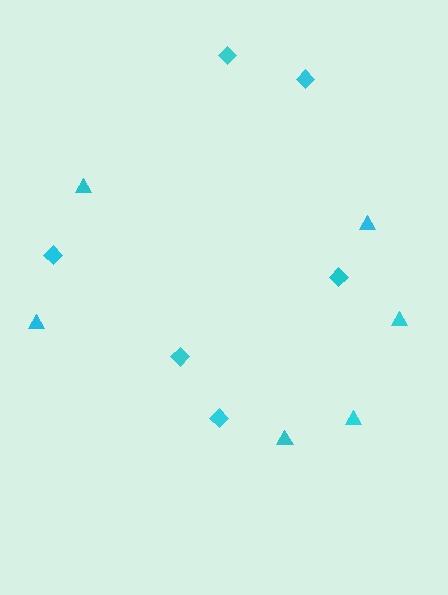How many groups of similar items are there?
There are 2 groups: one group of triangles (6) and one group of diamonds (6).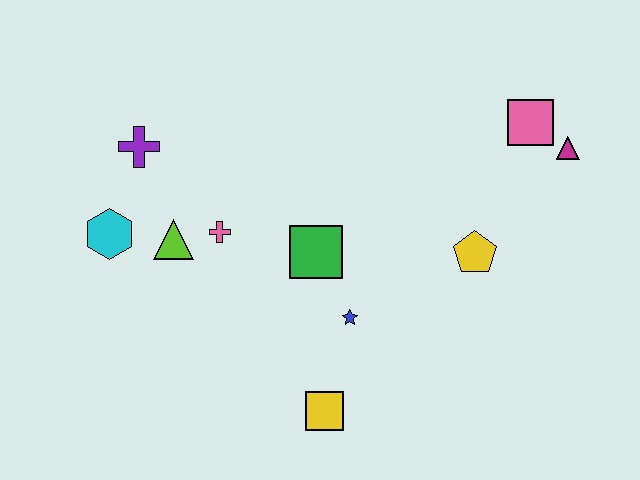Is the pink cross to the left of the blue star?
Yes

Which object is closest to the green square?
The blue star is closest to the green square.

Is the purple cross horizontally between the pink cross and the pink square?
No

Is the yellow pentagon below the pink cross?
Yes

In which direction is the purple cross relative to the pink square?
The purple cross is to the left of the pink square.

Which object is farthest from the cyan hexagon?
The magenta triangle is farthest from the cyan hexagon.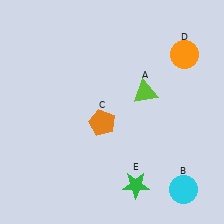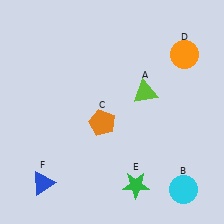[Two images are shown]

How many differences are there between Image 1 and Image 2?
There is 1 difference between the two images.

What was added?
A blue triangle (F) was added in Image 2.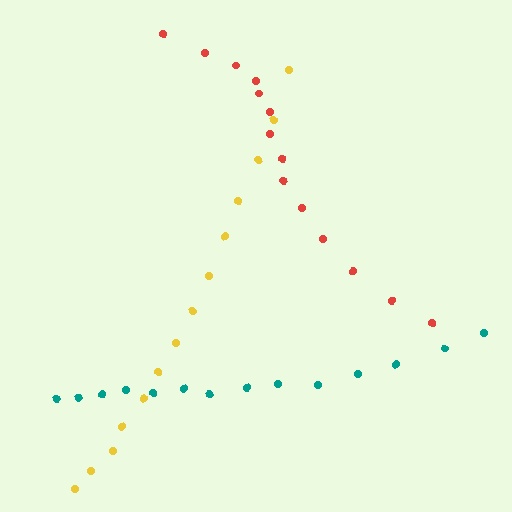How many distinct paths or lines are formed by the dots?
There are 3 distinct paths.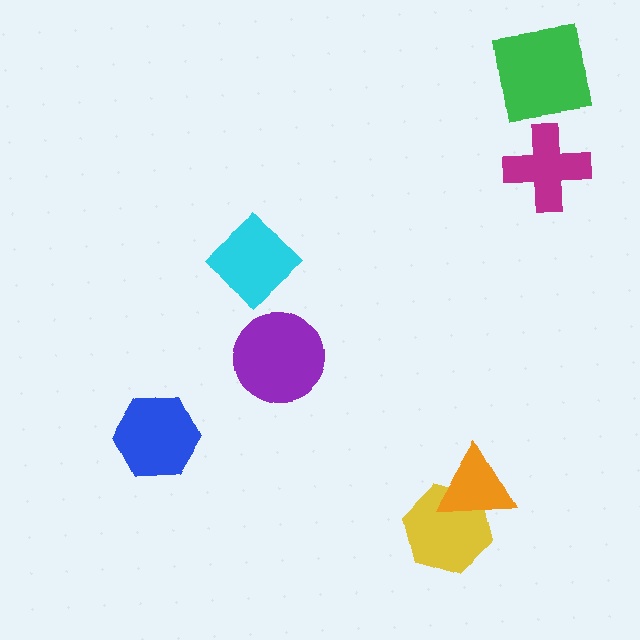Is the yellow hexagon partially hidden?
Yes, it is partially covered by another shape.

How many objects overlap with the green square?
0 objects overlap with the green square.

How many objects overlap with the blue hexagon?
0 objects overlap with the blue hexagon.